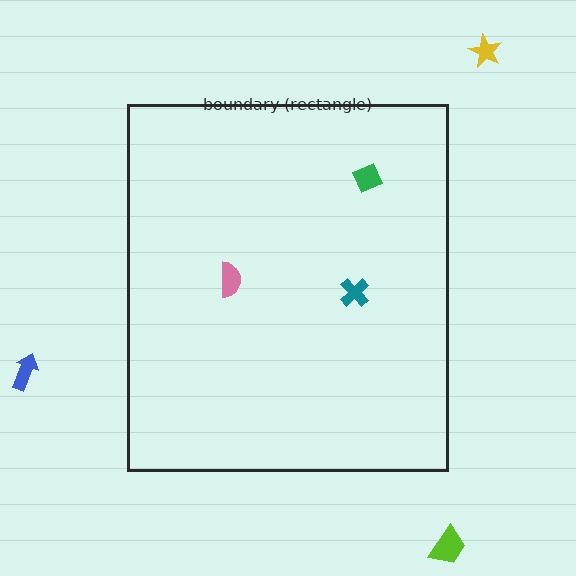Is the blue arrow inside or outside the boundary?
Outside.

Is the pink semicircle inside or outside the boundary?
Inside.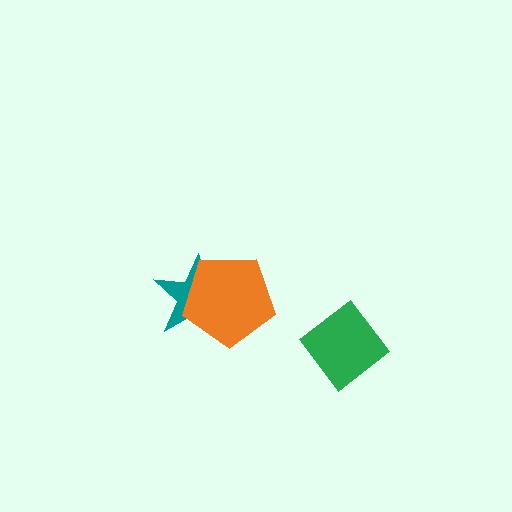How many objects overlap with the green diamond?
0 objects overlap with the green diamond.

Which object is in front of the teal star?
The orange pentagon is in front of the teal star.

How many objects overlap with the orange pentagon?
1 object overlaps with the orange pentagon.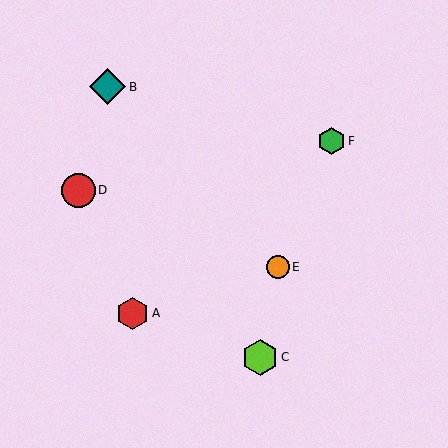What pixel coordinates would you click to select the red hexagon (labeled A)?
Click at (133, 313) to select the red hexagon A.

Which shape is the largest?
The teal diamond (labeled B) is the largest.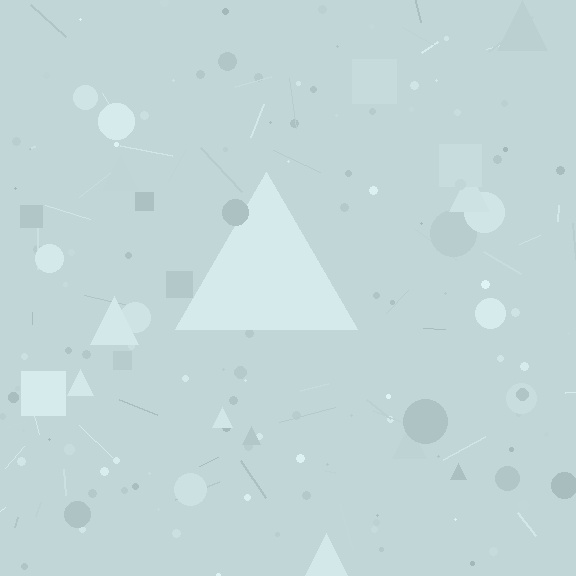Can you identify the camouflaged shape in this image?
The camouflaged shape is a triangle.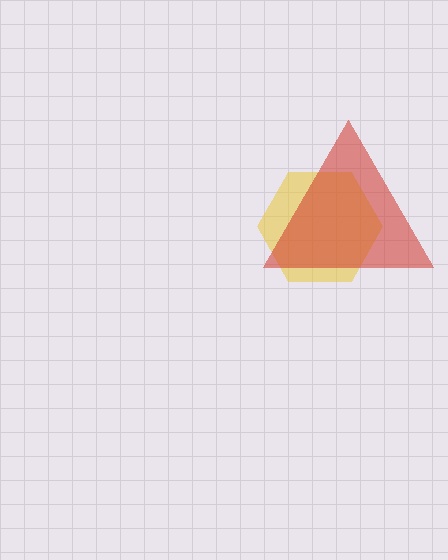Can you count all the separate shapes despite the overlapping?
Yes, there are 2 separate shapes.